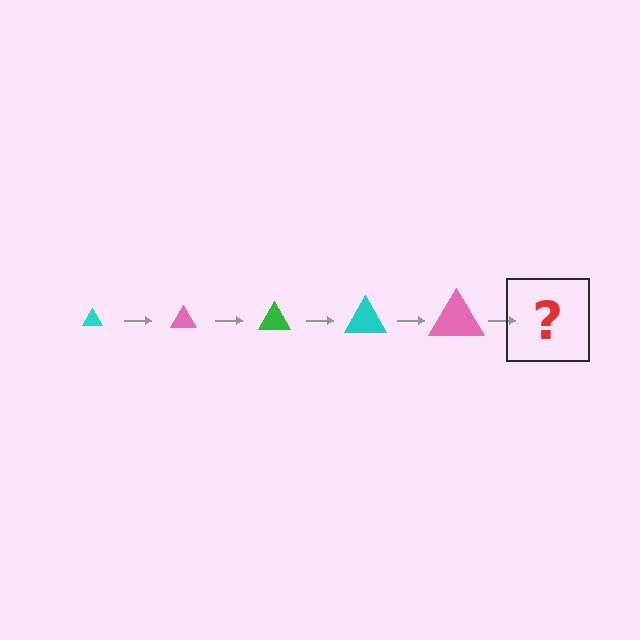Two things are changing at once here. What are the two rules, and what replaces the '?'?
The two rules are that the triangle grows larger each step and the color cycles through cyan, pink, and green. The '?' should be a green triangle, larger than the previous one.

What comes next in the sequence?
The next element should be a green triangle, larger than the previous one.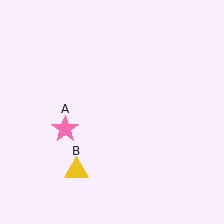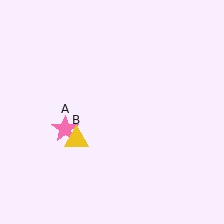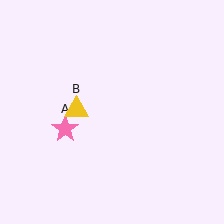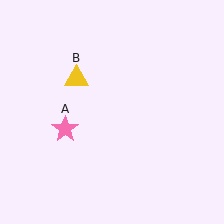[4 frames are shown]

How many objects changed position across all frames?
1 object changed position: yellow triangle (object B).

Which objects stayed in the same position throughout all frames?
Pink star (object A) remained stationary.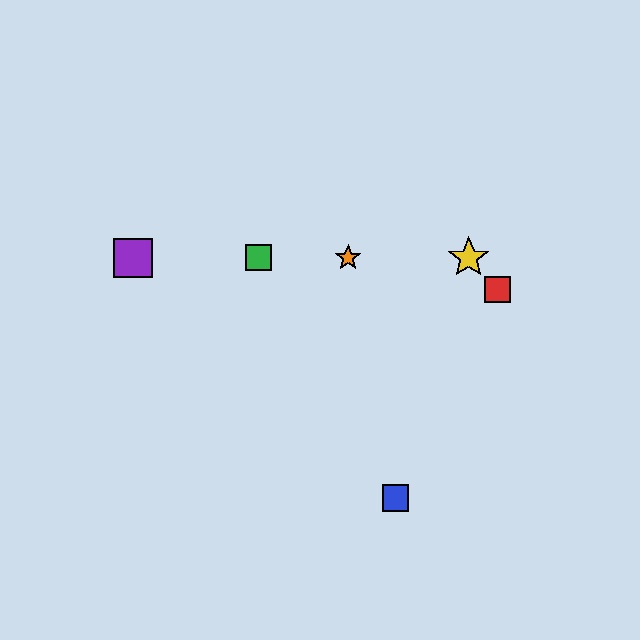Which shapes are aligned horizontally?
The green square, the yellow star, the purple square, the orange star are aligned horizontally.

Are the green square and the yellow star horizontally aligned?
Yes, both are at y≈258.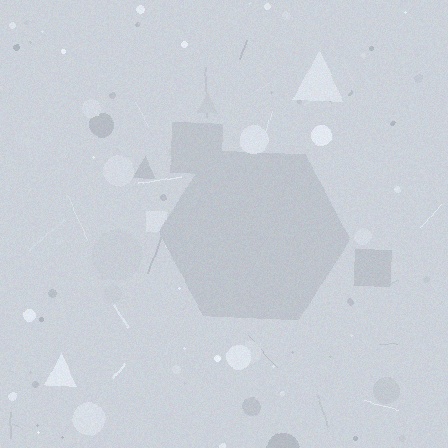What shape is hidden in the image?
A hexagon is hidden in the image.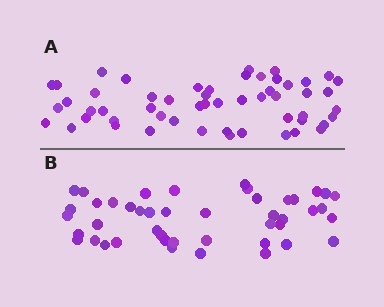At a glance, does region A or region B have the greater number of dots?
Region A (the top region) has more dots.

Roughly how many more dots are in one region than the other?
Region A has roughly 8 or so more dots than region B.